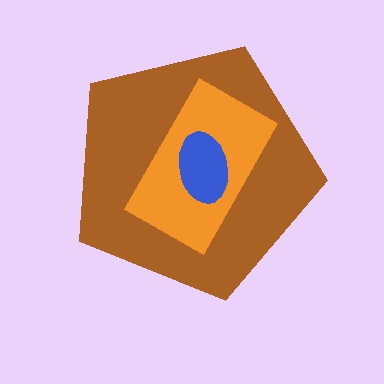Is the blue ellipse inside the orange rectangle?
Yes.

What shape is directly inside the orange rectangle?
The blue ellipse.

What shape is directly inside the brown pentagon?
The orange rectangle.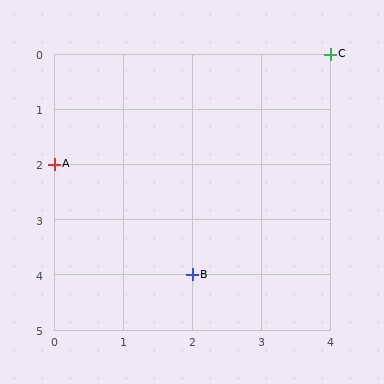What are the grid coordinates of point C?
Point C is at grid coordinates (4, 0).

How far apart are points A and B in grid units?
Points A and B are 2 columns and 2 rows apart (about 2.8 grid units diagonally).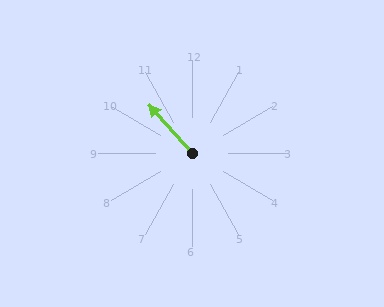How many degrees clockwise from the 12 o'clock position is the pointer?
Approximately 318 degrees.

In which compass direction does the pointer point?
Northwest.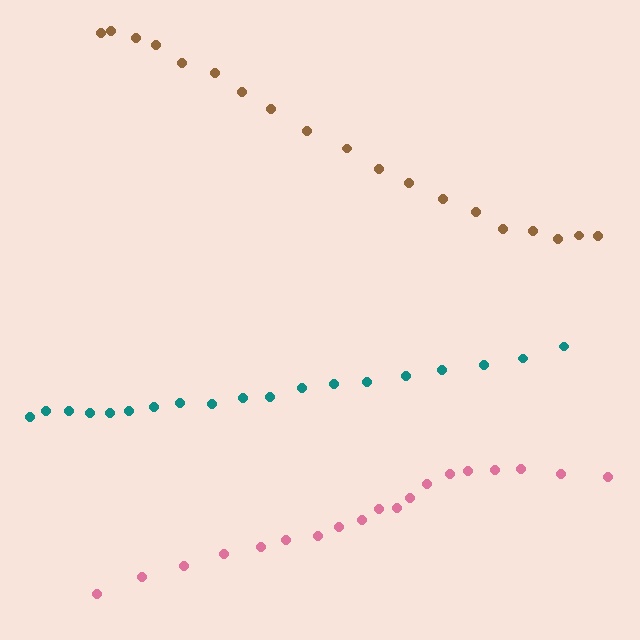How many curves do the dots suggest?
There are 3 distinct paths.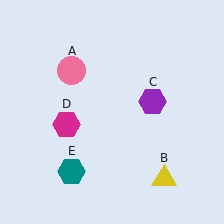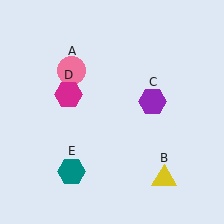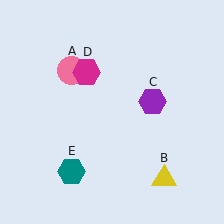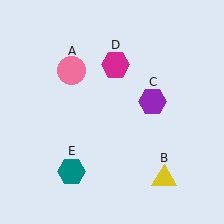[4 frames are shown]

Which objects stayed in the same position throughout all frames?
Pink circle (object A) and yellow triangle (object B) and purple hexagon (object C) and teal hexagon (object E) remained stationary.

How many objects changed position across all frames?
1 object changed position: magenta hexagon (object D).